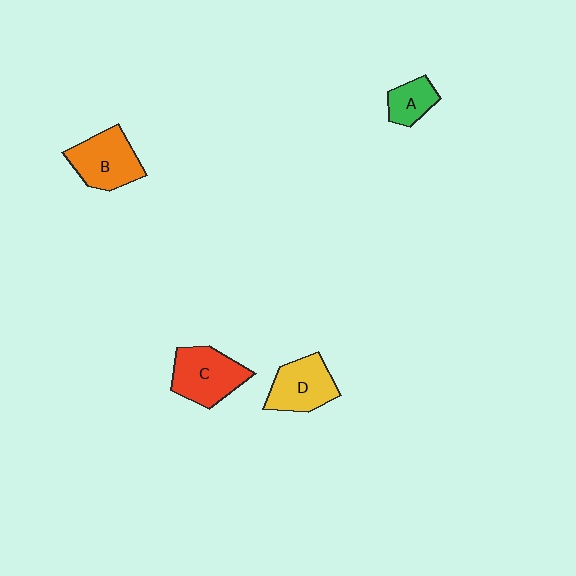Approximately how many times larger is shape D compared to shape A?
Approximately 1.7 times.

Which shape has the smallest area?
Shape A (green).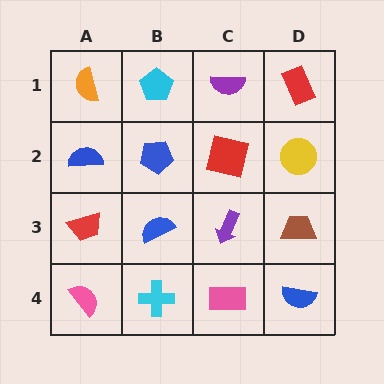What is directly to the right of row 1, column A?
A cyan pentagon.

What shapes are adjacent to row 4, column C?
A purple arrow (row 3, column C), a cyan cross (row 4, column B), a blue semicircle (row 4, column D).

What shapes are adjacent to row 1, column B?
A blue pentagon (row 2, column B), an orange semicircle (row 1, column A), a purple semicircle (row 1, column C).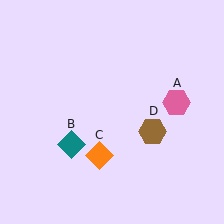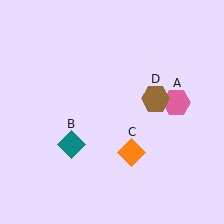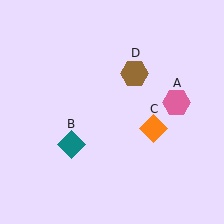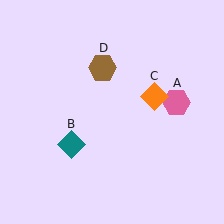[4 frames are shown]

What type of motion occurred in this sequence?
The orange diamond (object C), brown hexagon (object D) rotated counterclockwise around the center of the scene.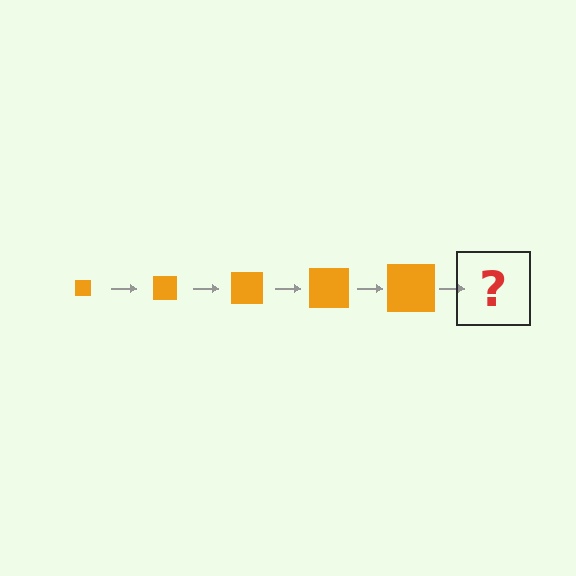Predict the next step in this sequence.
The next step is an orange square, larger than the previous one.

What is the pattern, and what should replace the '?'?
The pattern is that the square gets progressively larger each step. The '?' should be an orange square, larger than the previous one.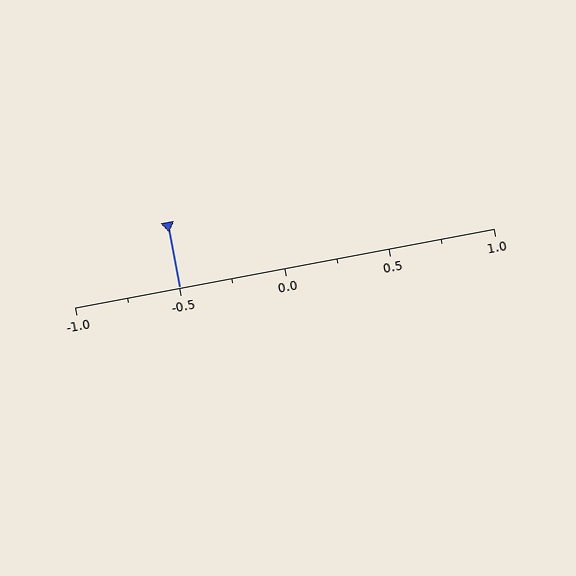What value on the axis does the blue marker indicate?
The marker indicates approximately -0.5.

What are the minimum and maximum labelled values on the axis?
The axis runs from -1.0 to 1.0.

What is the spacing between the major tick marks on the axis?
The major ticks are spaced 0.5 apart.